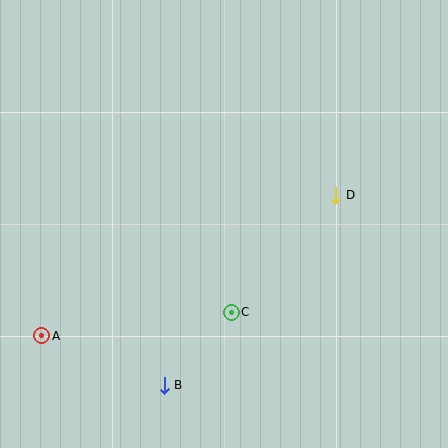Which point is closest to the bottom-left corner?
Point A is closest to the bottom-left corner.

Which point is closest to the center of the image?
Point C at (231, 312) is closest to the center.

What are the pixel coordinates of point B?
Point B is at (164, 385).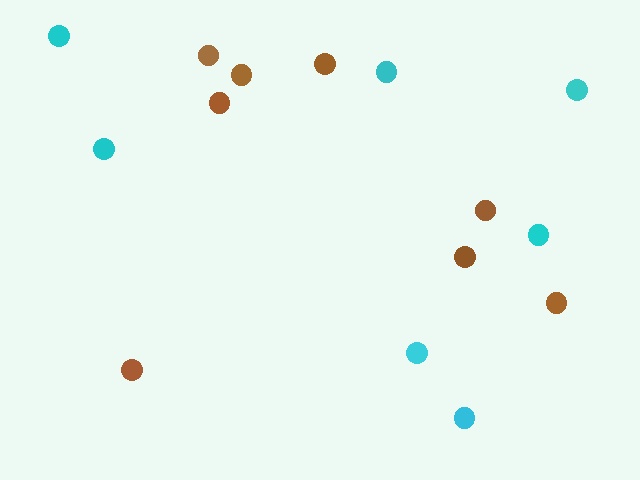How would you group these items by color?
There are 2 groups: one group of cyan circles (7) and one group of brown circles (8).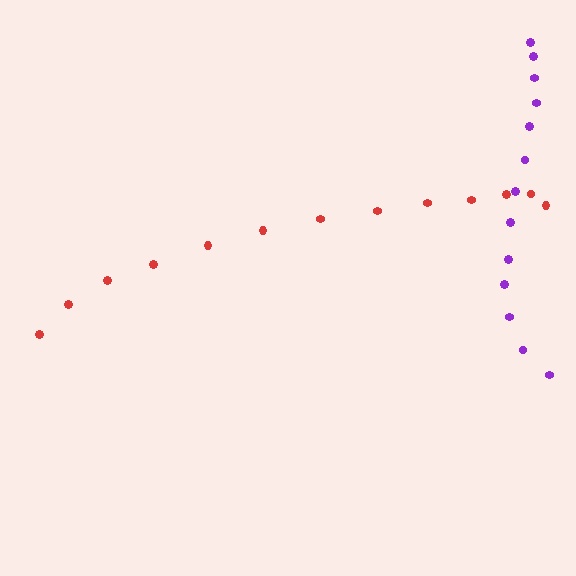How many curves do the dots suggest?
There are 2 distinct paths.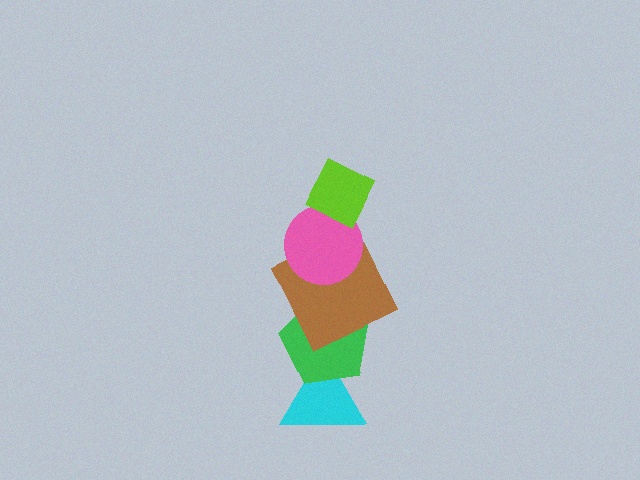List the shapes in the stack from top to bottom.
From top to bottom: the lime diamond, the pink circle, the brown square, the green pentagon, the cyan triangle.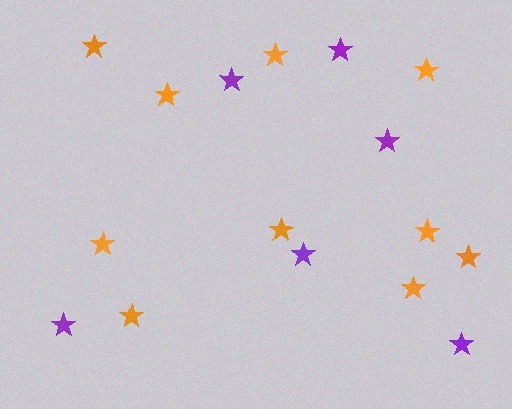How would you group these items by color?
There are 2 groups: one group of orange stars (10) and one group of purple stars (6).